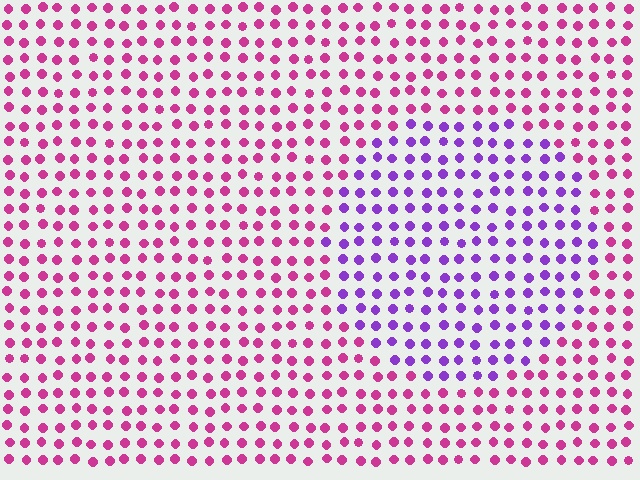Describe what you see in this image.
The image is filled with small magenta elements in a uniform arrangement. A circle-shaped region is visible where the elements are tinted to a slightly different hue, forming a subtle color boundary.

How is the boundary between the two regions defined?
The boundary is defined purely by a slight shift in hue (about 48 degrees). Spacing, size, and orientation are identical on both sides.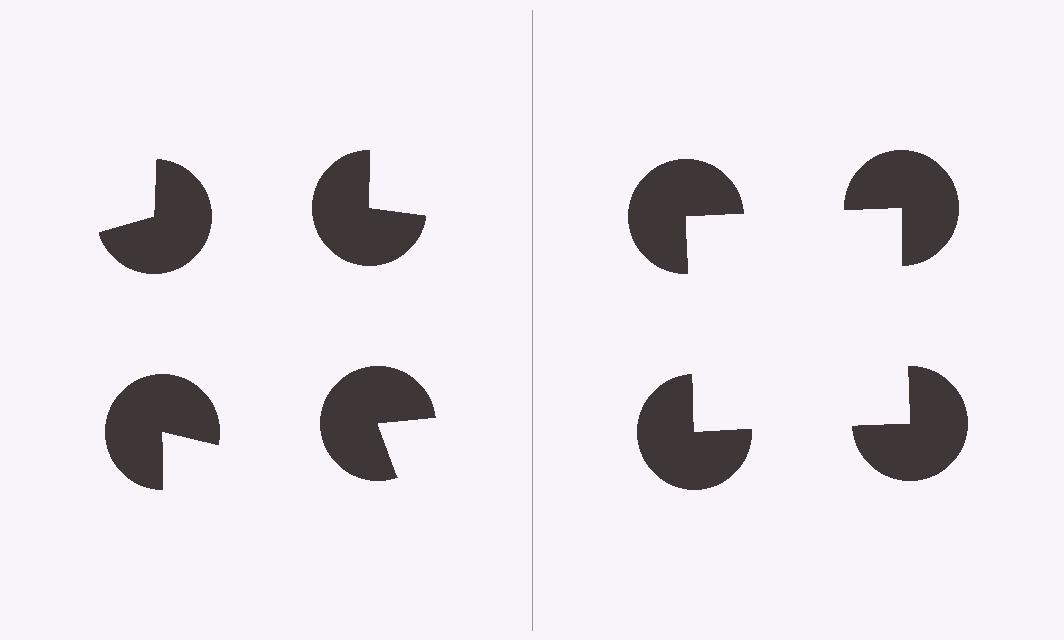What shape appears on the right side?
An illusory square.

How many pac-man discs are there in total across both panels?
8 — 4 on each side.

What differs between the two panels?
The pac-man discs are positioned identically on both sides; only the wedge orientations differ. On the right they align to a square; on the left they are misaligned.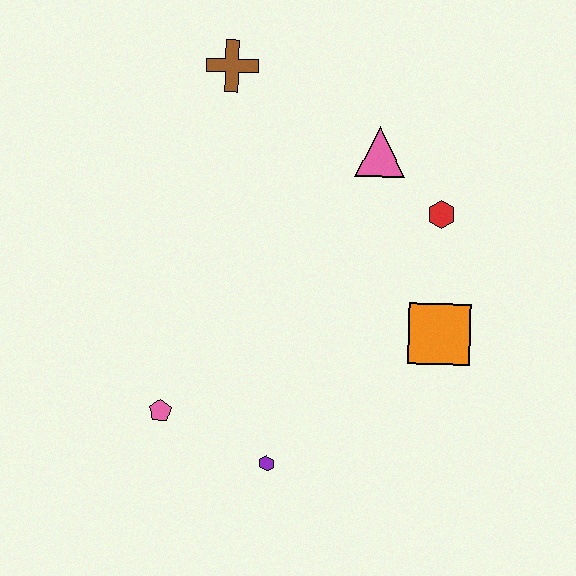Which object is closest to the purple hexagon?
The pink pentagon is closest to the purple hexagon.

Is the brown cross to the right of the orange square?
No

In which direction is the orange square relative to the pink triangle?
The orange square is below the pink triangle.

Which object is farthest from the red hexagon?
The pink pentagon is farthest from the red hexagon.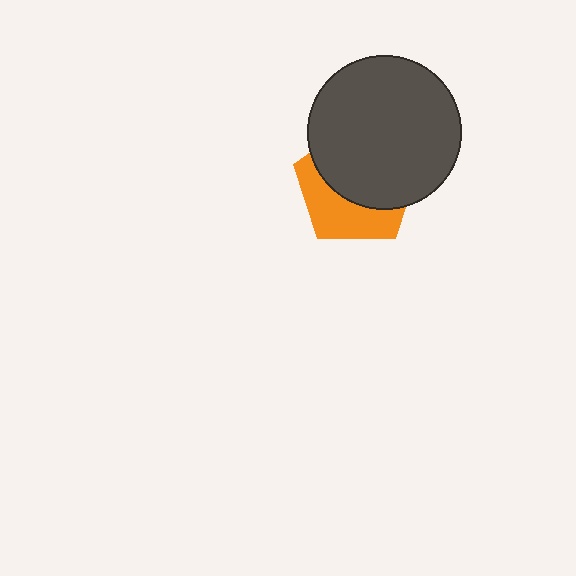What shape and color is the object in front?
The object in front is a dark gray circle.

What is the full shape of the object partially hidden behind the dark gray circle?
The partially hidden object is an orange pentagon.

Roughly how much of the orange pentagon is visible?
A small part of it is visible (roughly 40%).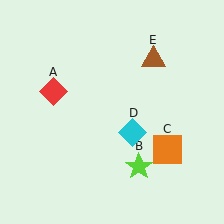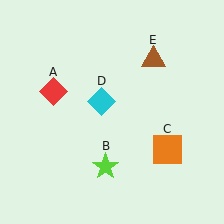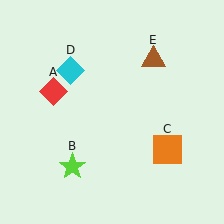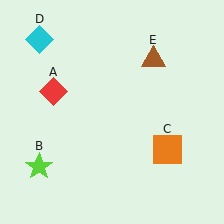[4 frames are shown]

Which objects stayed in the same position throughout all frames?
Red diamond (object A) and orange square (object C) and brown triangle (object E) remained stationary.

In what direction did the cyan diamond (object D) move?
The cyan diamond (object D) moved up and to the left.